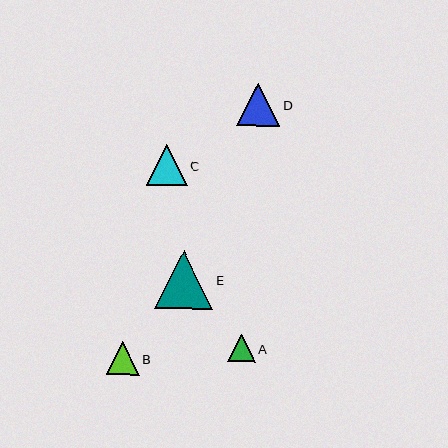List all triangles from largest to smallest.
From largest to smallest: E, D, C, B, A.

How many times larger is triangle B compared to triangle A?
Triangle B is approximately 1.2 times the size of triangle A.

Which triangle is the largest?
Triangle E is the largest with a size of approximately 59 pixels.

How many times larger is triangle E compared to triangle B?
Triangle E is approximately 1.8 times the size of triangle B.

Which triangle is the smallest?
Triangle A is the smallest with a size of approximately 28 pixels.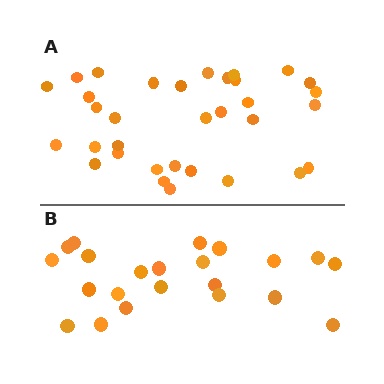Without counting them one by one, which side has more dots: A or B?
Region A (the top region) has more dots.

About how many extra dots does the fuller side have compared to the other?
Region A has roughly 12 or so more dots than region B.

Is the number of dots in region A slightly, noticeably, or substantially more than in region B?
Region A has substantially more. The ratio is roughly 1.5 to 1.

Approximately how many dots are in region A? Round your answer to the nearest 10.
About 30 dots. (The exact count is 33, which rounds to 30.)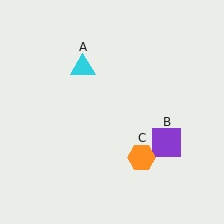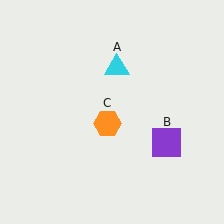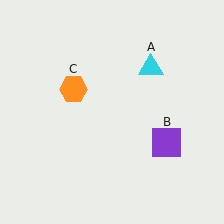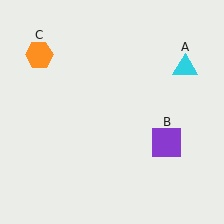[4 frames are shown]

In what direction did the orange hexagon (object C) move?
The orange hexagon (object C) moved up and to the left.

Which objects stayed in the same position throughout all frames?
Purple square (object B) remained stationary.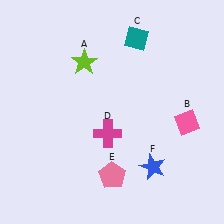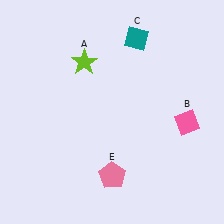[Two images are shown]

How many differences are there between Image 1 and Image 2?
There are 2 differences between the two images.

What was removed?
The blue star (F), the magenta cross (D) were removed in Image 2.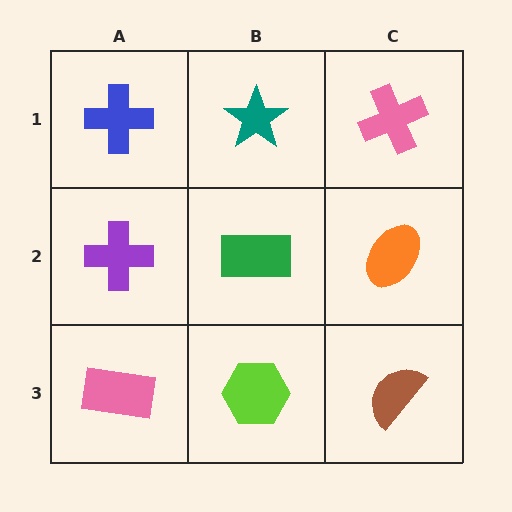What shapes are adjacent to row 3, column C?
An orange ellipse (row 2, column C), a lime hexagon (row 3, column B).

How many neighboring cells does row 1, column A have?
2.